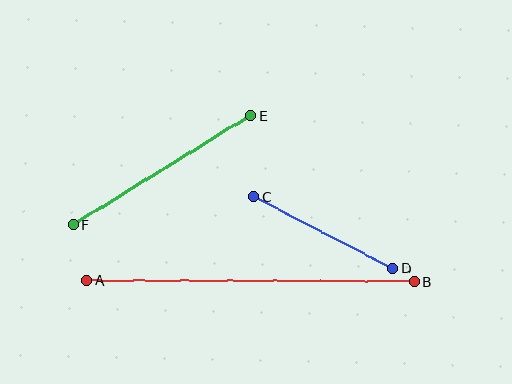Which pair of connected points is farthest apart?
Points A and B are farthest apart.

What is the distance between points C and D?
The distance is approximately 157 pixels.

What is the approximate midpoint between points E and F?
The midpoint is at approximately (162, 170) pixels.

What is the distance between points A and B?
The distance is approximately 328 pixels.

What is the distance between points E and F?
The distance is approximately 208 pixels.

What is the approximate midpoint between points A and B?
The midpoint is at approximately (250, 281) pixels.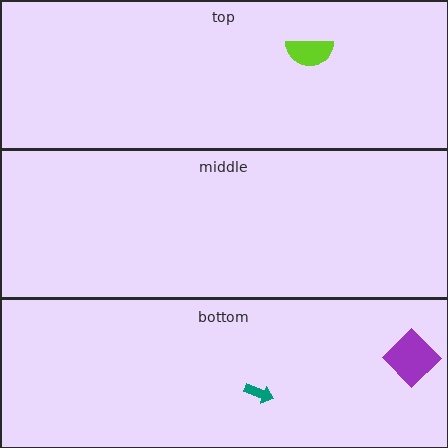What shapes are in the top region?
The lime semicircle.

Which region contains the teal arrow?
The bottom region.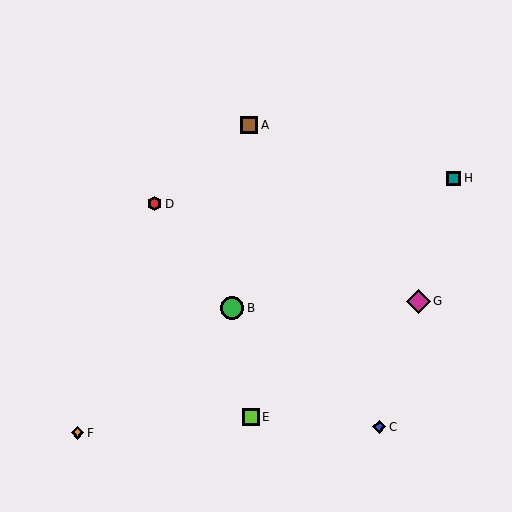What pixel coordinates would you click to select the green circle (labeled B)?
Click at (232, 308) to select the green circle B.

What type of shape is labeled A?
Shape A is a brown square.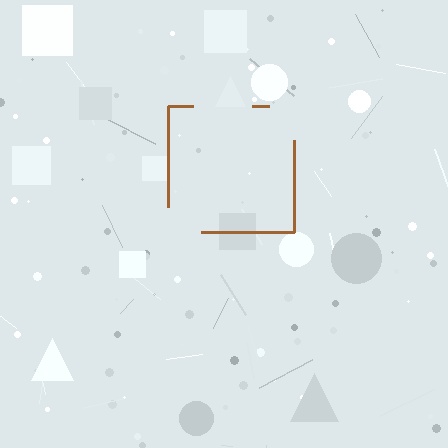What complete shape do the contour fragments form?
The contour fragments form a square.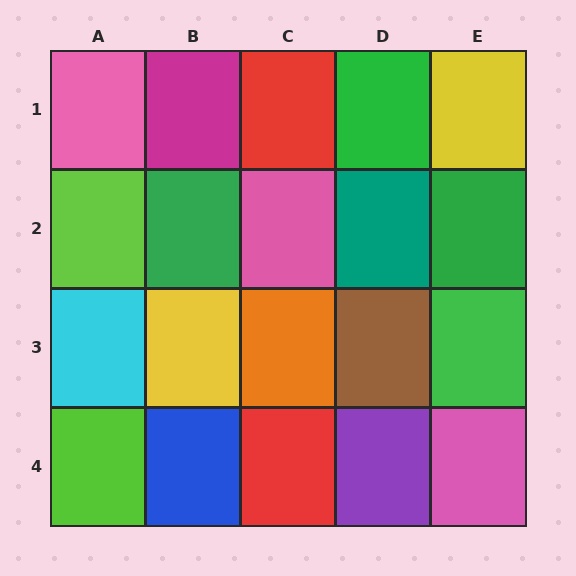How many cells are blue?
1 cell is blue.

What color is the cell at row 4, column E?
Pink.